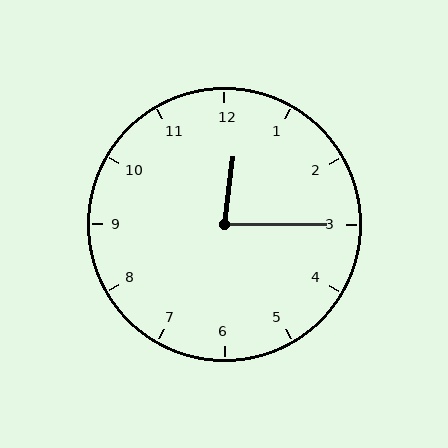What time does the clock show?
12:15.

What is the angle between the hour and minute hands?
Approximately 82 degrees.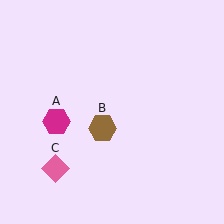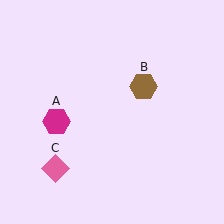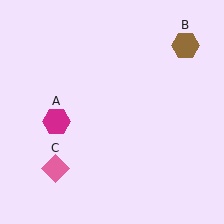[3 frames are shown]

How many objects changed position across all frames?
1 object changed position: brown hexagon (object B).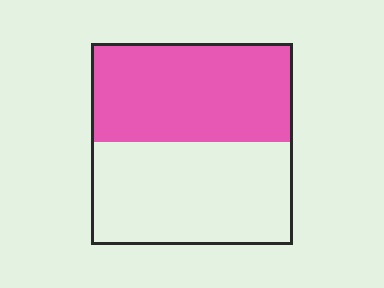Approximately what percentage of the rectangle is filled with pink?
Approximately 50%.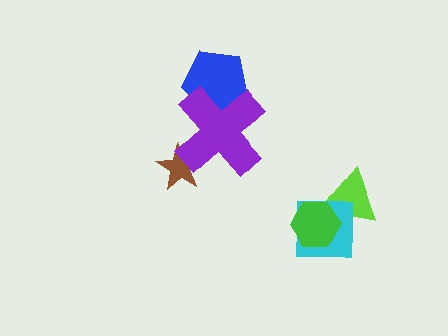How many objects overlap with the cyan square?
2 objects overlap with the cyan square.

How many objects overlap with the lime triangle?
2 objects overlap with the lime triangle.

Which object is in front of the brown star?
The purple cross is in front of the brown star.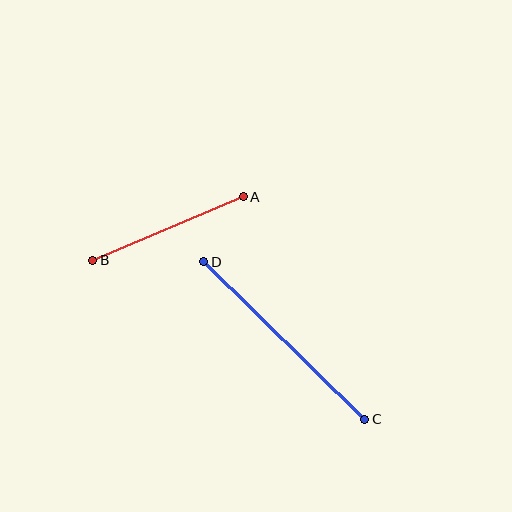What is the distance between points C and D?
The distance is approximately 225 pixels.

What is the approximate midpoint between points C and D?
The midpoint is at approximately (284, 341) pixels.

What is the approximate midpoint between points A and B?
The midpoint is at approximately (168, 229) pixels.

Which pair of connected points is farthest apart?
Points C and D are farthest apart.